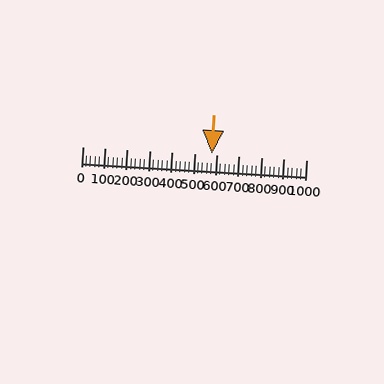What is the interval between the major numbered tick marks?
The major tick marks are spaced 100 units apart.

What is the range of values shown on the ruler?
The ruler shows values from 0 to 1000.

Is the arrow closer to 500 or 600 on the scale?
The arrow is closer to 600.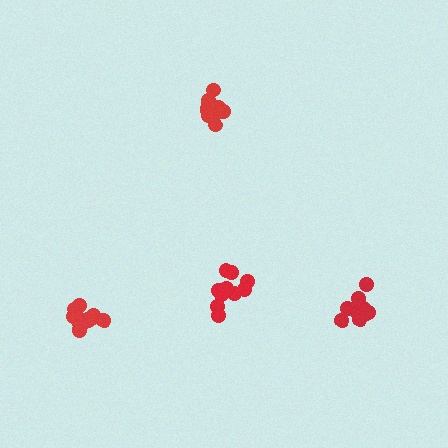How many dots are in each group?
Group 1: 12 dots, Group 2: 11 dots, Group 3: 11 dots, Group 4: 15 dots (49 total).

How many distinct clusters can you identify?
There are 4 distinct clusters.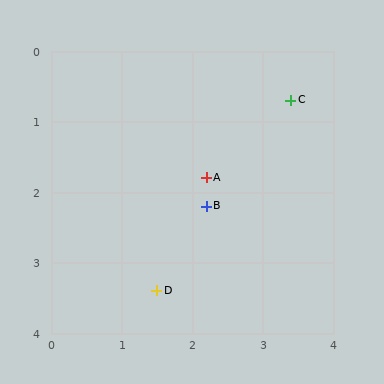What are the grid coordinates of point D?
Point D is at approximately (1.5, 3.4).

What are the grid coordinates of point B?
Point B is at approximately (2.2, 2.2).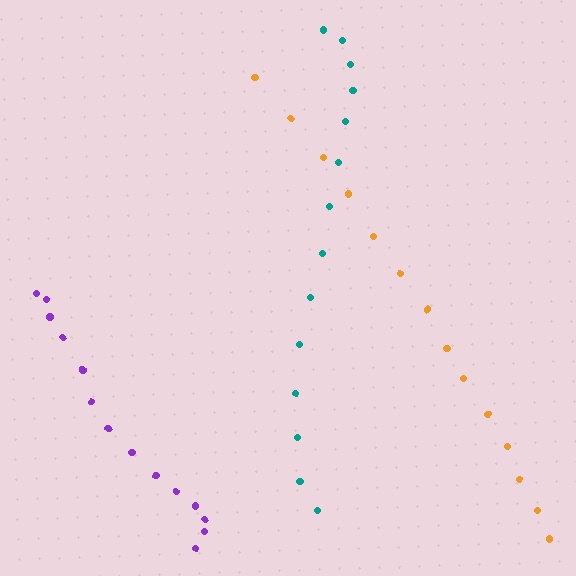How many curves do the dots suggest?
There are 3 distinct paths.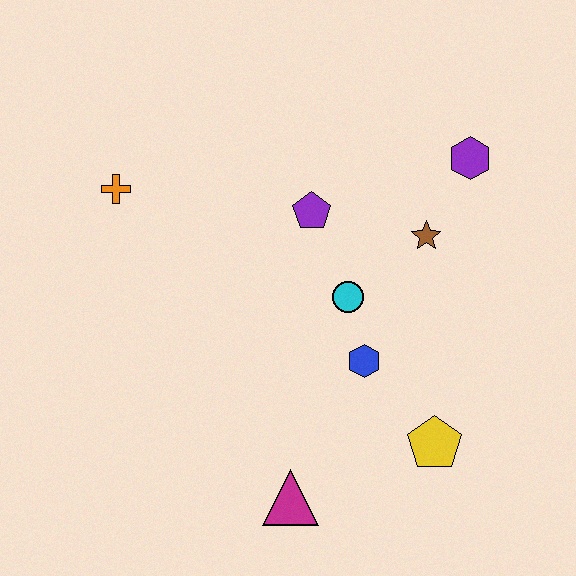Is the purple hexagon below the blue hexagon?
No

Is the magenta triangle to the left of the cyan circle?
Yes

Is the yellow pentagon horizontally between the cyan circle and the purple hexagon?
Yes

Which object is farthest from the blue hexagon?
The orange cross is farthest from the blue hexagon.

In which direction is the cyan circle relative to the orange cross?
The cyan circle is to the right of the orange cross.